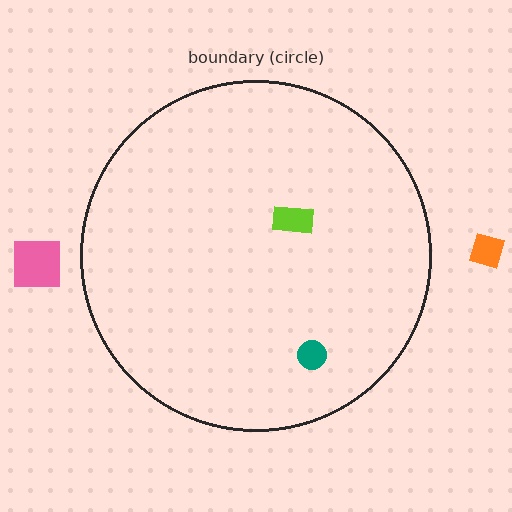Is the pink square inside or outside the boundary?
Outside.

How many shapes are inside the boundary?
2 inside, 2 outside.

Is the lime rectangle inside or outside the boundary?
Inside.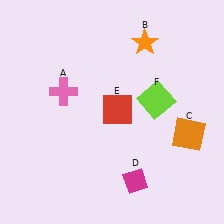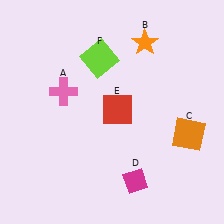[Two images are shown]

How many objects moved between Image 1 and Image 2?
1 object moved between the two images.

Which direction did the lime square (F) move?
The lime square (F) moved left.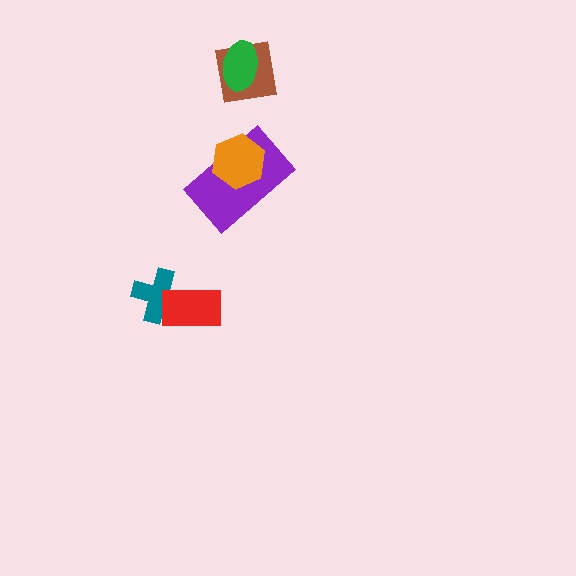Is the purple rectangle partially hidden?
Yes, it is partially covered by another shape.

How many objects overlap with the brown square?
1 object overlaps with the brown square.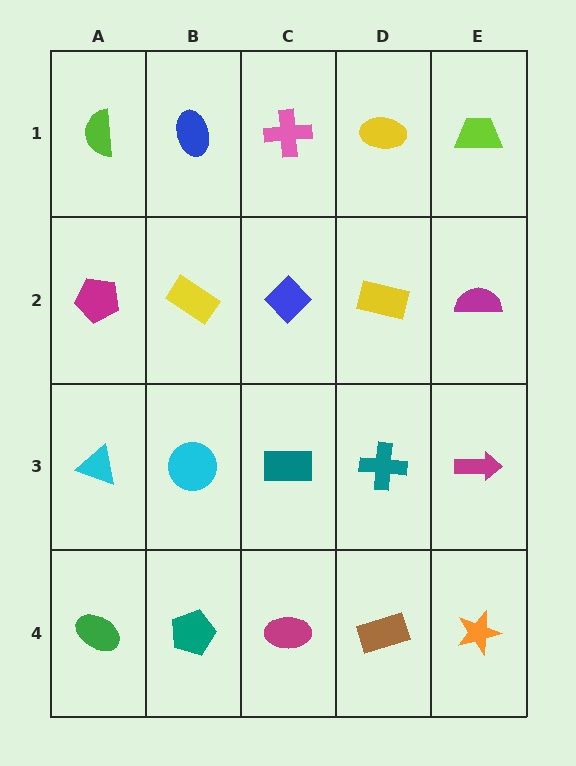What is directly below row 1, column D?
A yellow rectangle.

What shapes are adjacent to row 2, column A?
A lime semicircle (row 1, column A), a cyan triangle (row 3, column A), a yellow rectangle (row 2, column B).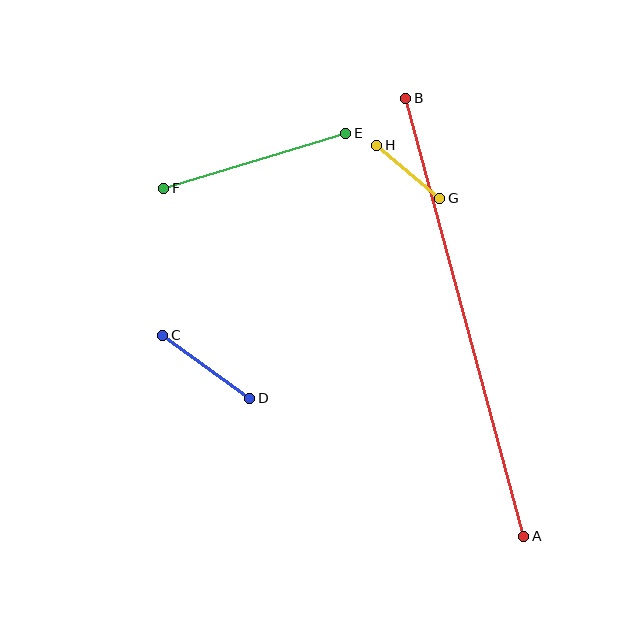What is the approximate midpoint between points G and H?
The midpoint is at approximately (408, 172) pixels.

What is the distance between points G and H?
The distance is approximately 82 pixels.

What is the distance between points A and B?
The distance is approximately 454 pixels.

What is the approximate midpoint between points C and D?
The midpoint is at approximately (206, 367) pixels.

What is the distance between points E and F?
The distance is approximately 190 pixels.